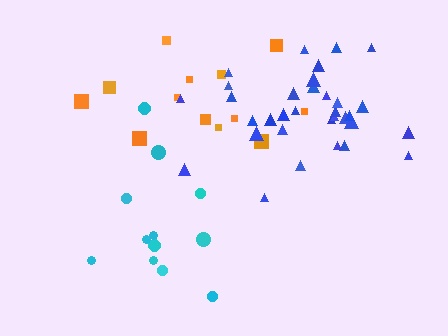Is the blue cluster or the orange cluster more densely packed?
Blue.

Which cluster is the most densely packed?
Blue.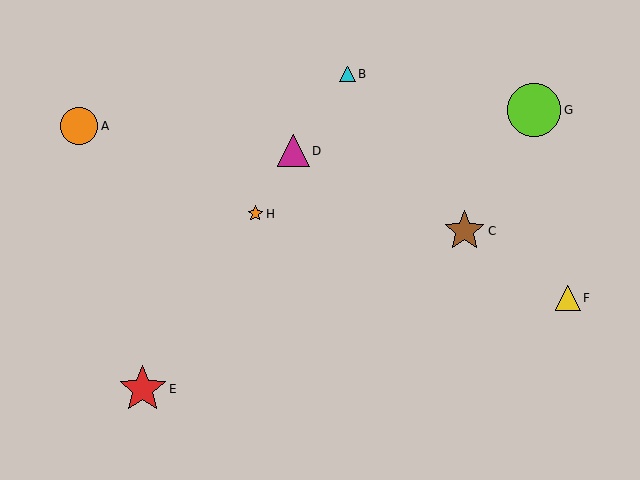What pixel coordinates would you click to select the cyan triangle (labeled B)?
Click at (348, 74) to select the cyan triangle B.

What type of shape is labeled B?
Shape B is a cyan triangle.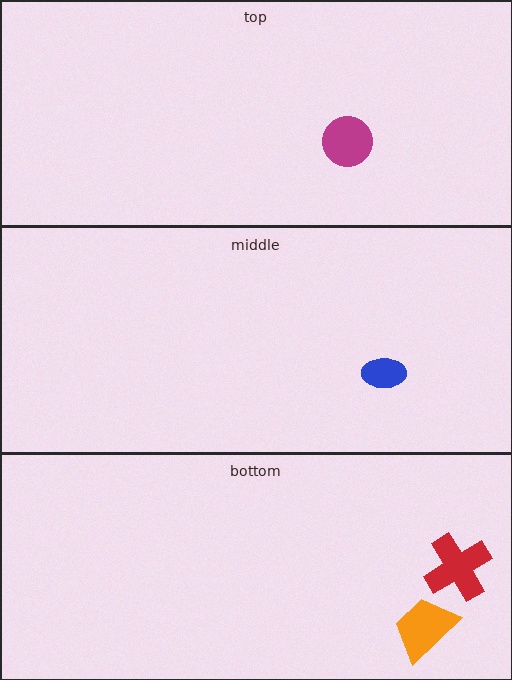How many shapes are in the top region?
1.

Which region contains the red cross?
The bottom region.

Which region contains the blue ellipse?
The middle region.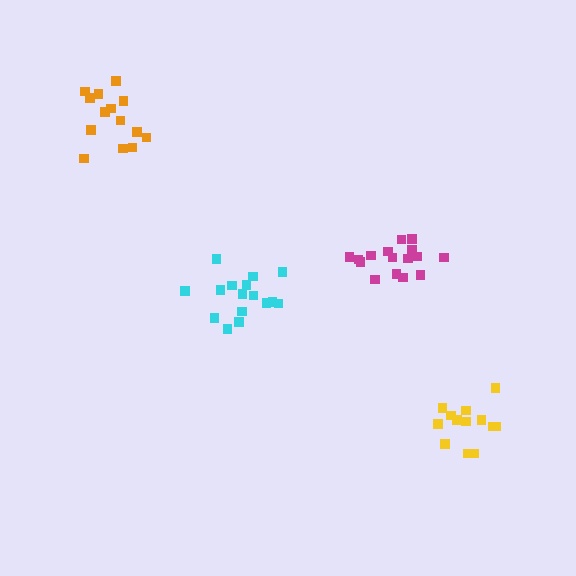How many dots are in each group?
Group 1: 16 dots, Group 2: 14 dots, Group 3: 13 dots, Group 4: 16 dots (59 total).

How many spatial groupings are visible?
There are 4 spatial groupings.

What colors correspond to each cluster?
The clusters are colored: magenta, orange, yellow, cyan.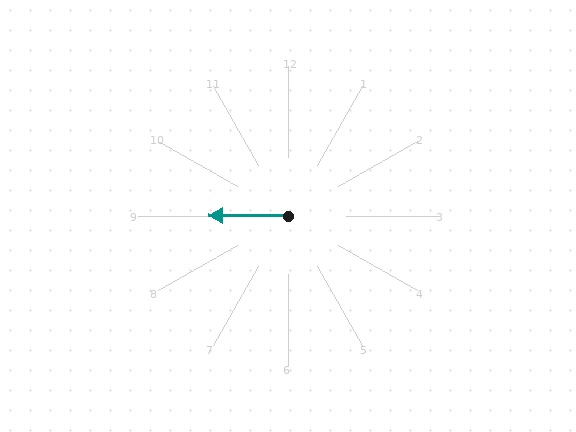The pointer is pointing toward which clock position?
Roughly 9 o'clock.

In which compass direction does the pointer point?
West.